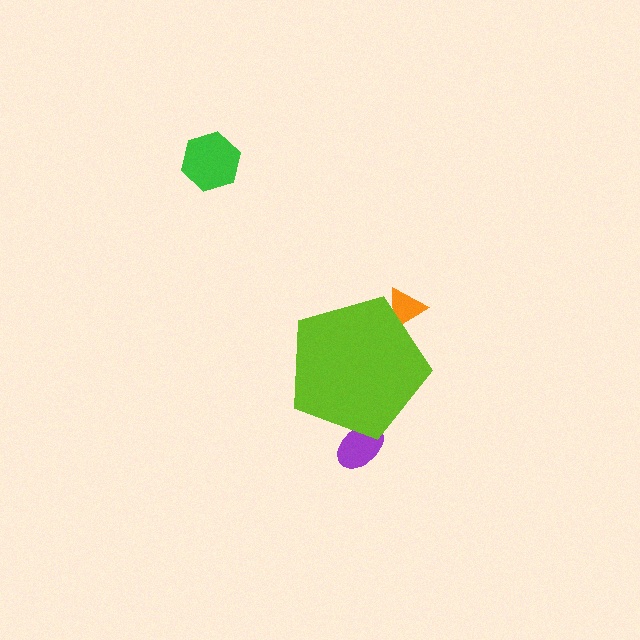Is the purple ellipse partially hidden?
Yes, the purple ellipse is partially hidden behind the lime pentagon.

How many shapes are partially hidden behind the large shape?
2 shapes are partially hidden.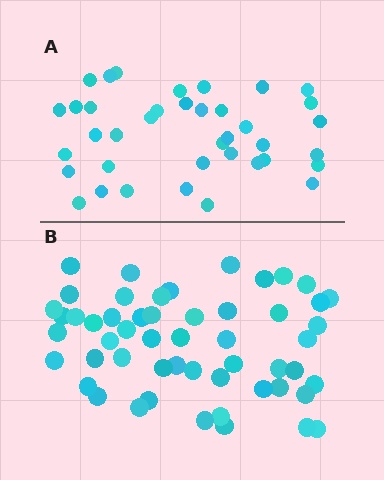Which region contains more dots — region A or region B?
Region B (the bottom region) has more dots.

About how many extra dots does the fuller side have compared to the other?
Region B has approximately 15 more dots than region A.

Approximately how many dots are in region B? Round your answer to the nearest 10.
About 50 dots. (The exact count is 53, which rounds to 50.)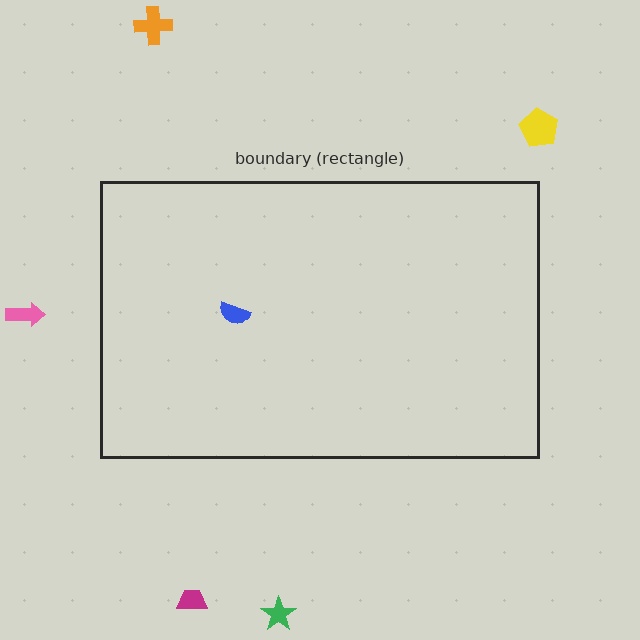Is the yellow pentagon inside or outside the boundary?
Outside.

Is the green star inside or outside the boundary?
Outside.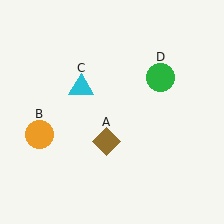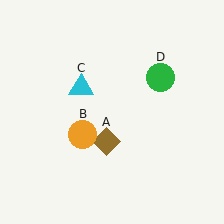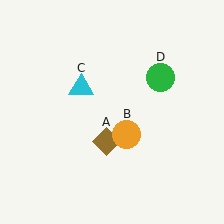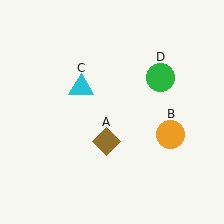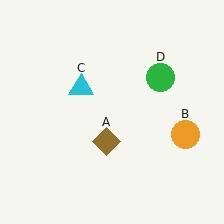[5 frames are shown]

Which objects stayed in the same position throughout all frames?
Brown diamond (object A) and cyan triangle (object C) and green circle (object D) remained stationary.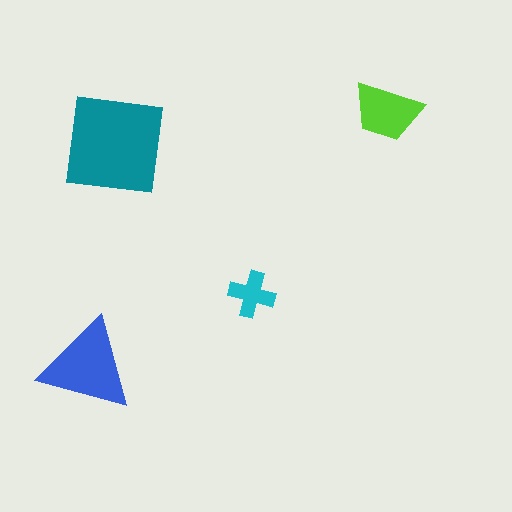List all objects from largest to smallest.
The teal square, the blue triangle, the lime trapezoid, the cyan cross.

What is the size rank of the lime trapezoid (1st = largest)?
3rd.